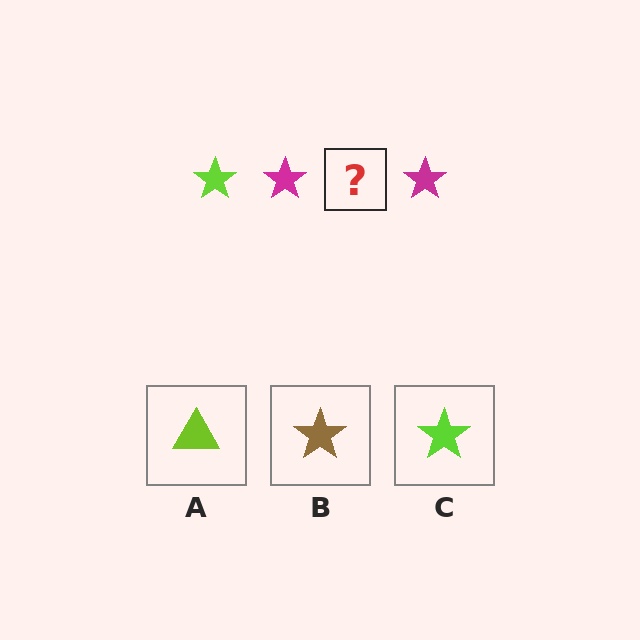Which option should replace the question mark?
Option C.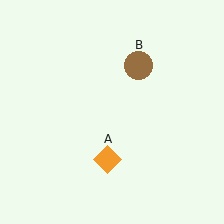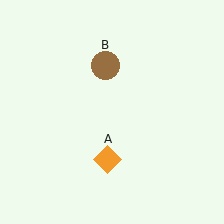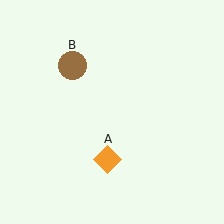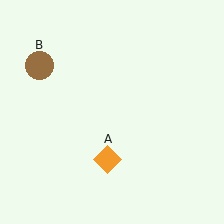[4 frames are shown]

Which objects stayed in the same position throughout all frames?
Orange diamond (object A) remained stationary.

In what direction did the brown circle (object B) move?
The brown circle (object B) moved left.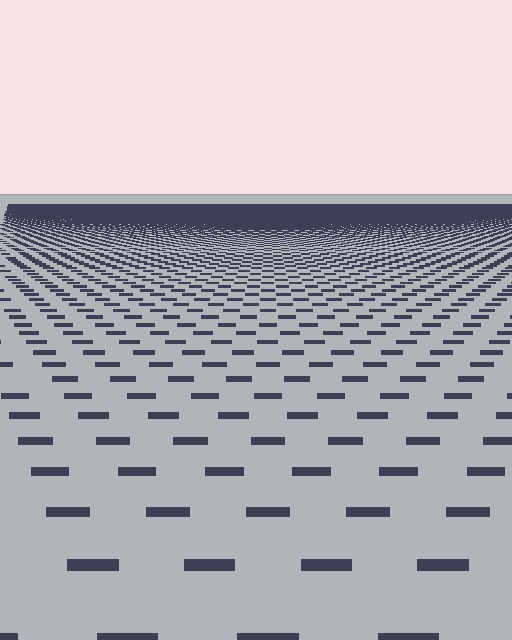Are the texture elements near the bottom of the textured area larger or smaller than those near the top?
Larger. Near the bottom, elements are closer to the viewer and appear at a bigger on-screen size.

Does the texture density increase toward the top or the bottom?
Density increases toward the top.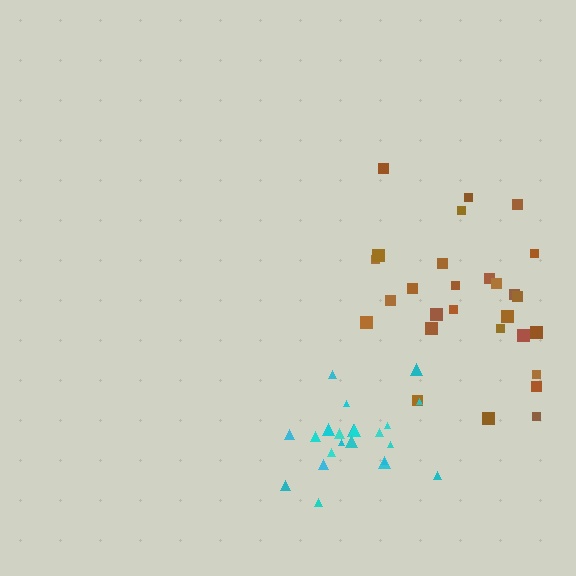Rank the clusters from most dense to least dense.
cyan, brown.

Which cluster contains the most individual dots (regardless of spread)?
Brown (28).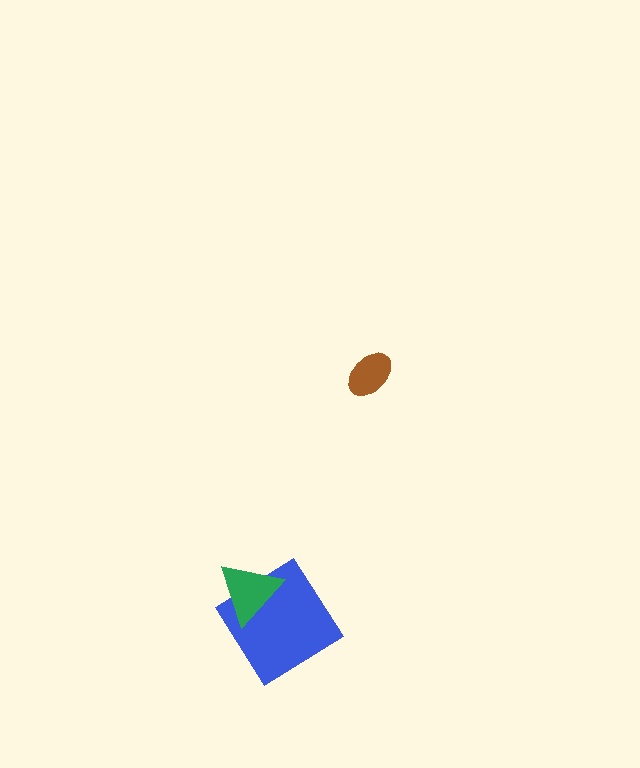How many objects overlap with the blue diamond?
1 object overlaps with the blue diamond.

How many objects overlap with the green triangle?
1 object overlaps with the green triangle.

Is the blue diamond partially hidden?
Yes, it is partially covered by another shape.